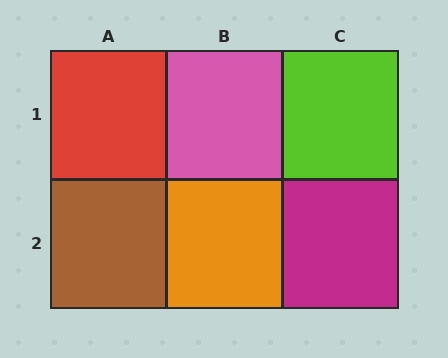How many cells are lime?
1 cell is lime.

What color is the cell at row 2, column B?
Orange.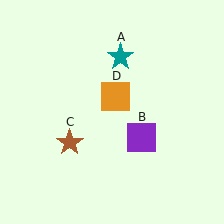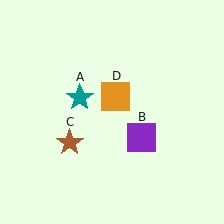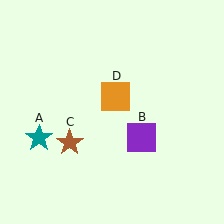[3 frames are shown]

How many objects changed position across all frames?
1 object changed position: teal star (object A).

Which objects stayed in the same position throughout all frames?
Purple square (object B) and brown star (object C) and orange square (object D) remained stationary.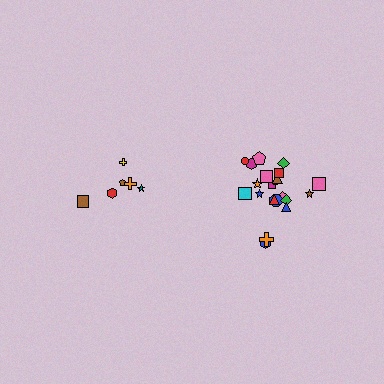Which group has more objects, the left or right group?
The right group.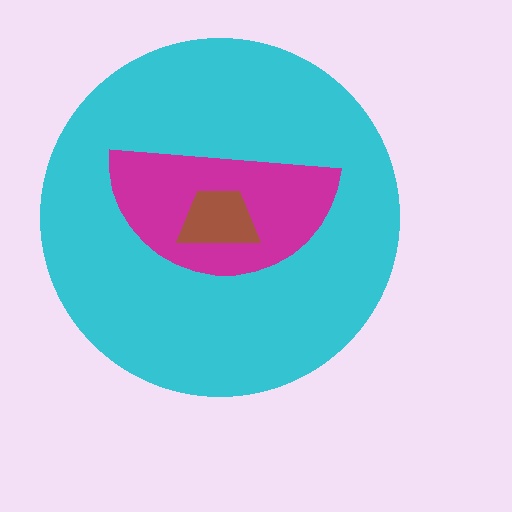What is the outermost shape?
The cyan circle.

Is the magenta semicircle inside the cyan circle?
Yes.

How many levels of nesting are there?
3.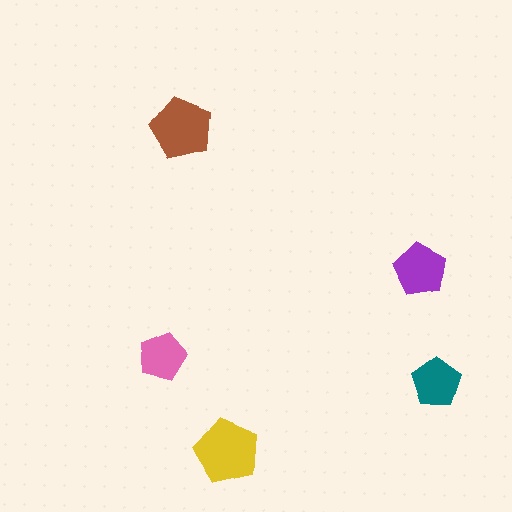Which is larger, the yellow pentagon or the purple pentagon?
The yellow one.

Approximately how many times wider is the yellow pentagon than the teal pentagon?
About 1.5 times wider.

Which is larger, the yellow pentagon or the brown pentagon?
The yellow one.